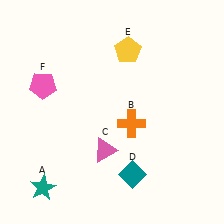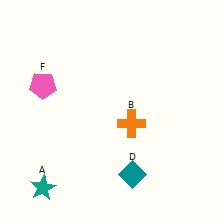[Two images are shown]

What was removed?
The pink triangle (C), the yellow pentagon (E) were removed in Image 2.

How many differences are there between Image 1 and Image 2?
There are 2 differences between the two images.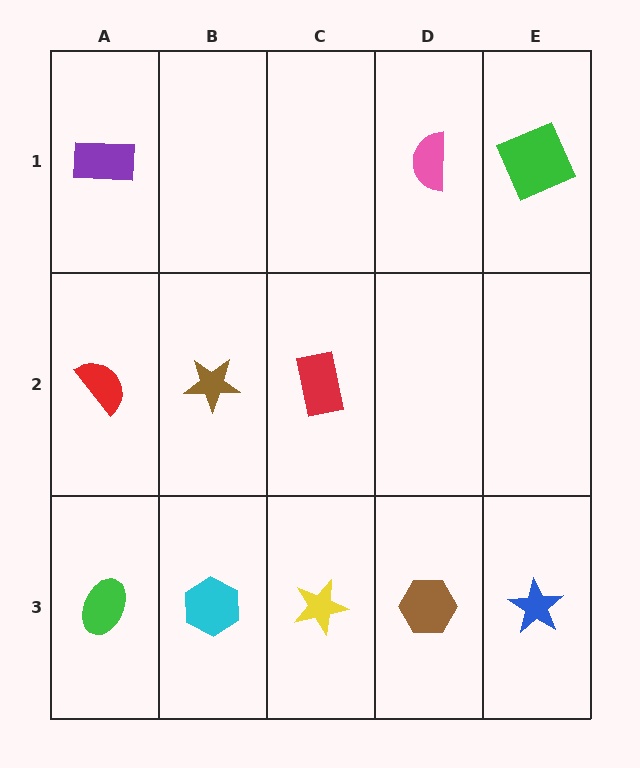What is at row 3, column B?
A cyan hexagon.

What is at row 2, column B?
A brown star.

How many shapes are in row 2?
3 shapes.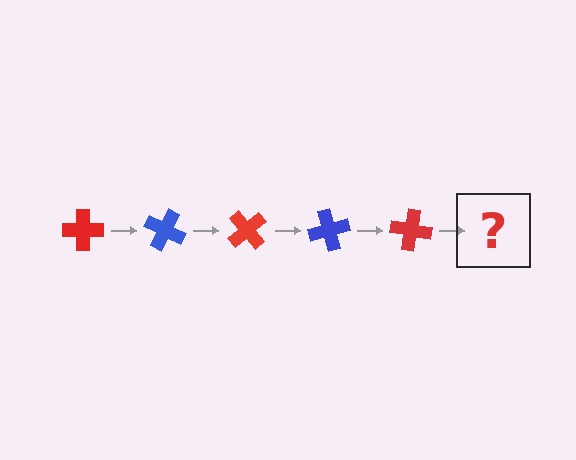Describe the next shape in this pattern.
It should be a blue cross, rotated 125 degrees from the start.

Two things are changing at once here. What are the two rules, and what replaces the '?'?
The two rules are that it rotates 25 degrees each step and the color cycles through red and blue. The '?' should be a blue cross, rotated 125 degrees from the start.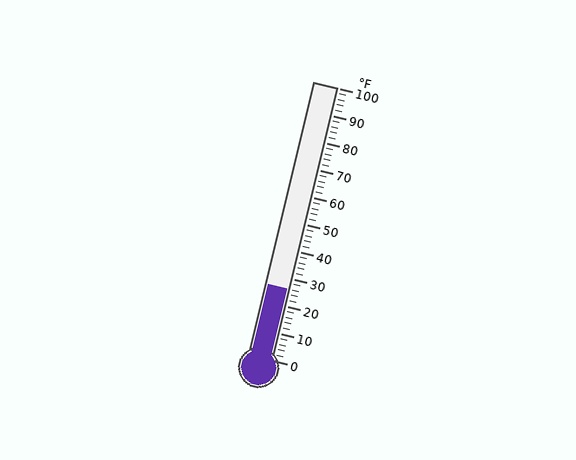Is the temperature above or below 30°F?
The temperature is below 30°F.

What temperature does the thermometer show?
The thermometer shows approximately 26°F.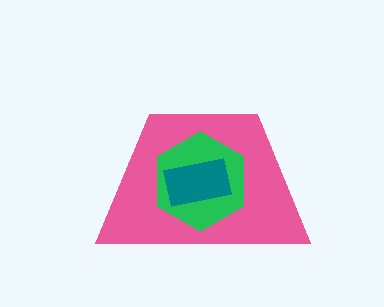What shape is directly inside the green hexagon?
The teal rectangle.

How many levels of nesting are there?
3.